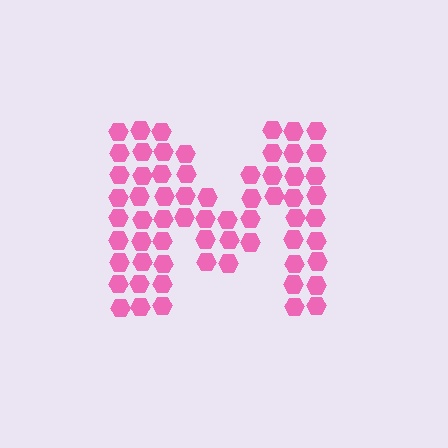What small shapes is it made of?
It is made of small hexagons.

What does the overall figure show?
The overall figure shows the letter M.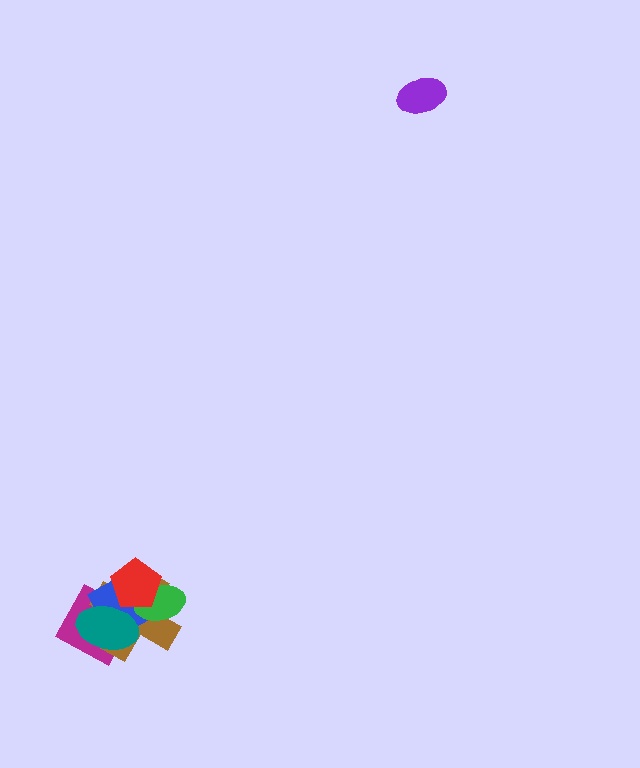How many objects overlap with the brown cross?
5 objects overlap with the brown cross.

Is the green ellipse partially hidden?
Yes, it is partially covered by another shape.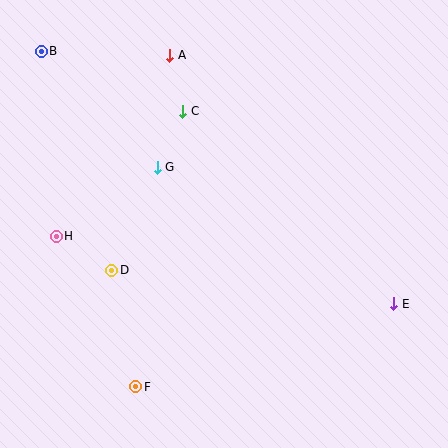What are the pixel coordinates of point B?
Point B is at (41, 51).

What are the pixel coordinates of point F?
Point F is at (136, 387).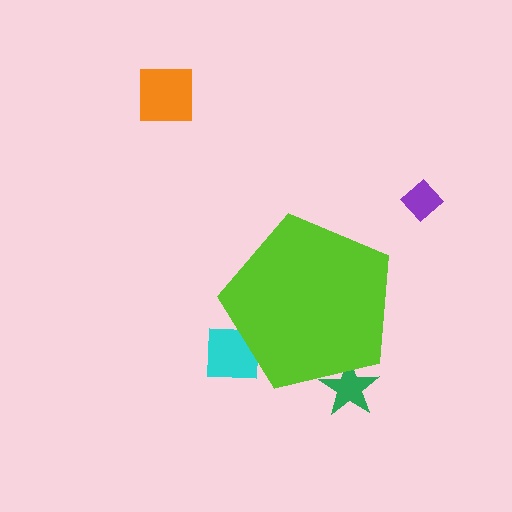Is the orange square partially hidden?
No, the orange square is fully visible.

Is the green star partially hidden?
Yes, the green star is partially hidden behind the lime pentagon.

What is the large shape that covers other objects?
A lime pentagon.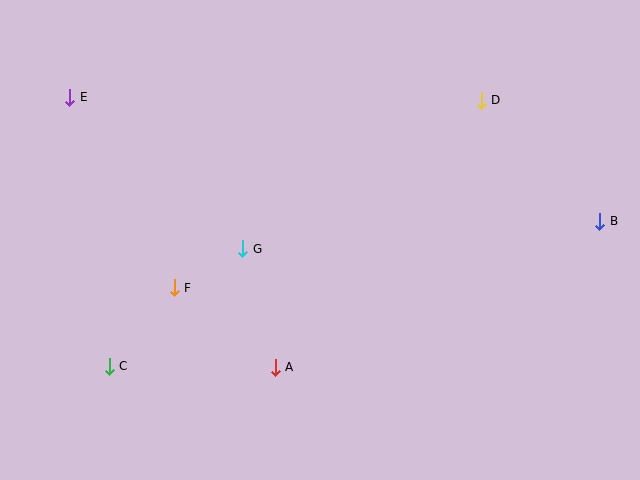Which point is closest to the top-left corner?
Point E is closest to the top-left corner.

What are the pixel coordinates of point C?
Point C is at (109, 367).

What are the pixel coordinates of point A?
Point A is at (275, 367).